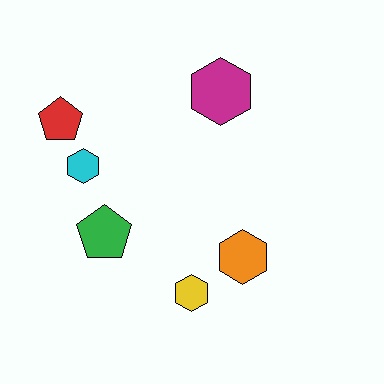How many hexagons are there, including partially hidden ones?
There are 4 hexagons.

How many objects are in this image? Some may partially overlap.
There are 6 objects.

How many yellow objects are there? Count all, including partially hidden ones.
There is 1 yellow object.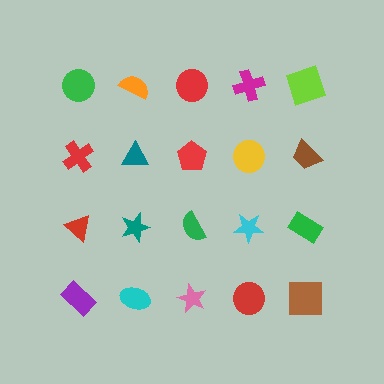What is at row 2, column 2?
A teal triangle.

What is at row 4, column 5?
A brown square.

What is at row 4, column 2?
A cyan ellipse.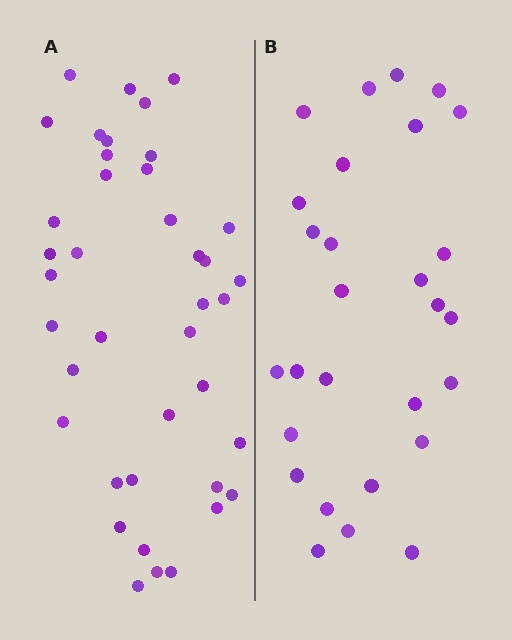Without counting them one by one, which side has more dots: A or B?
Region A (the left region) has more dots.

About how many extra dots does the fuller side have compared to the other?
Region A has roughly 12 or so more dots than region B.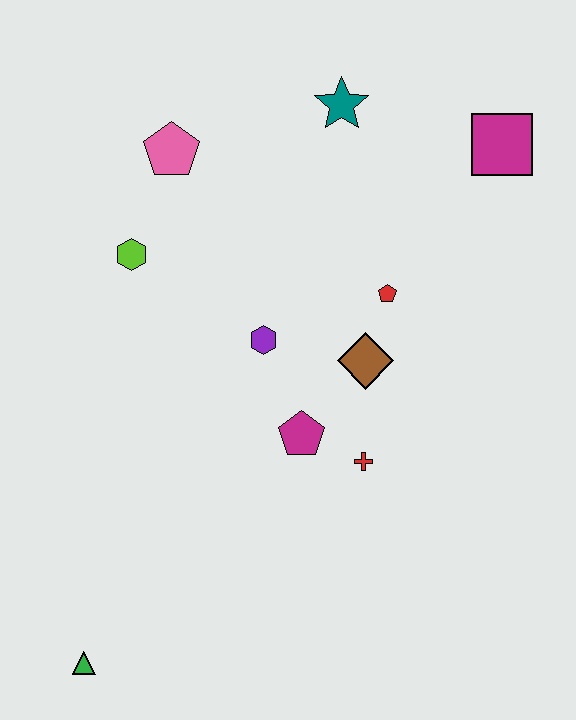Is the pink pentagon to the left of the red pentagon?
Yes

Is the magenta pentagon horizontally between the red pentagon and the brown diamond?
No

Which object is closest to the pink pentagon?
The lime hexagon is closest to the pink pentagon.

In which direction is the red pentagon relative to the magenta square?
The red pentagon is below the magenta square.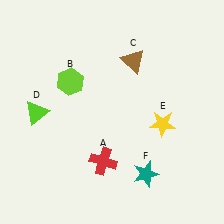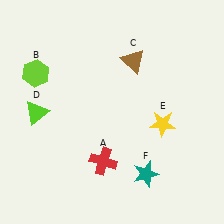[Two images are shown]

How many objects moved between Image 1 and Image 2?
1 object moved between the two images.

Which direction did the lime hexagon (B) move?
The lime hexagon (B) moved left.